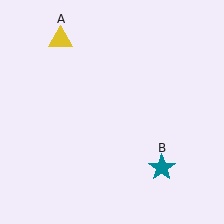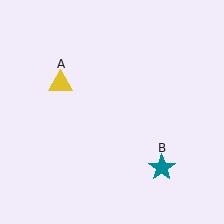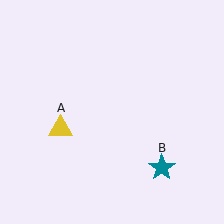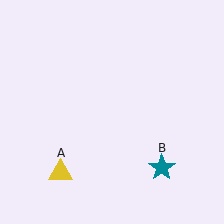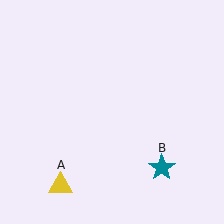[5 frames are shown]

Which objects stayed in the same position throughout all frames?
Teal star (object B) remained stationary.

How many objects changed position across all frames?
1 object changed position: yellow triangle (object A).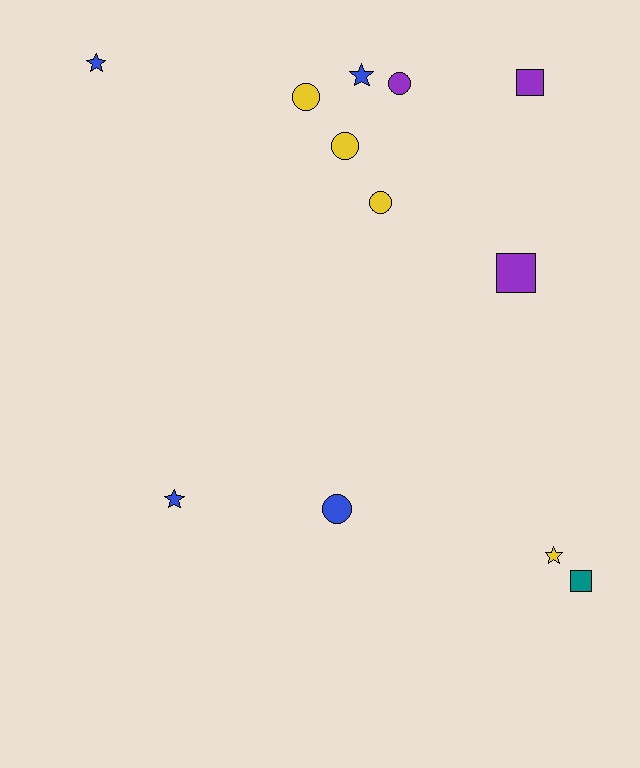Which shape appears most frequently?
Circle, with 5 objects.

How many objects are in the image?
There are 12 objects.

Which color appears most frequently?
Yellow, with 4 objects.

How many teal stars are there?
There are no teal stars.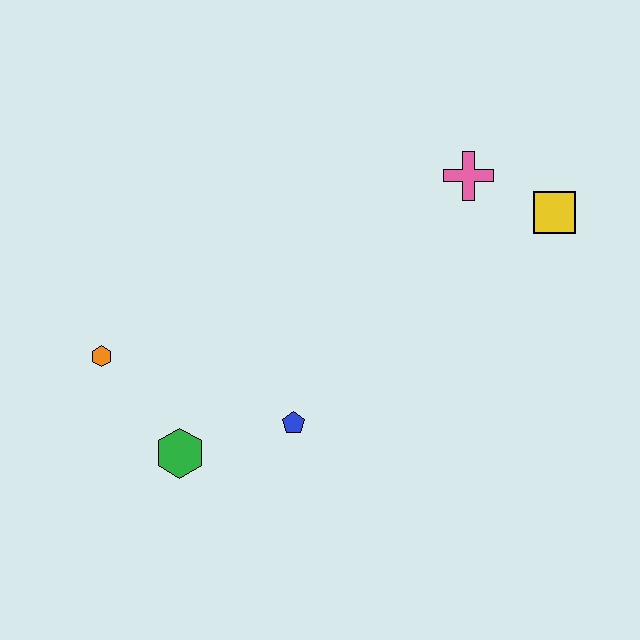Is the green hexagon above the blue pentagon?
No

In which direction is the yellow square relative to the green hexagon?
The yellow square is to the right of the green hexagon.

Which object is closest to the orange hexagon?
The green hexagon is closest to the orange hexagon.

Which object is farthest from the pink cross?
The orange hexagon is farthest from the pink cross.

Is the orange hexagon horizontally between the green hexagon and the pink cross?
No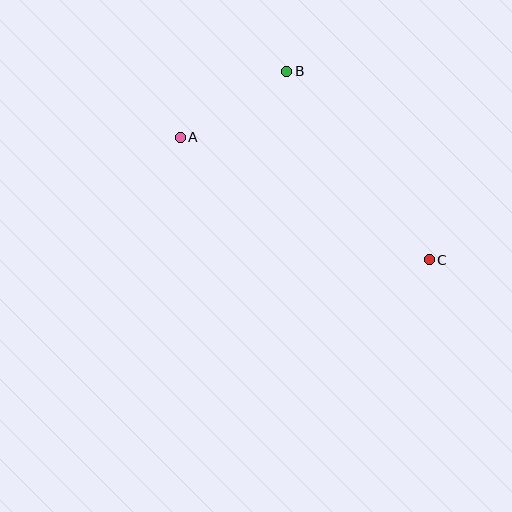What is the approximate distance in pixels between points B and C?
The distance between B and C is approximately 236 pixels.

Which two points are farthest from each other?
Points A and C are farthest from each other.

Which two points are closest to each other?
Points A and B are closest to each other.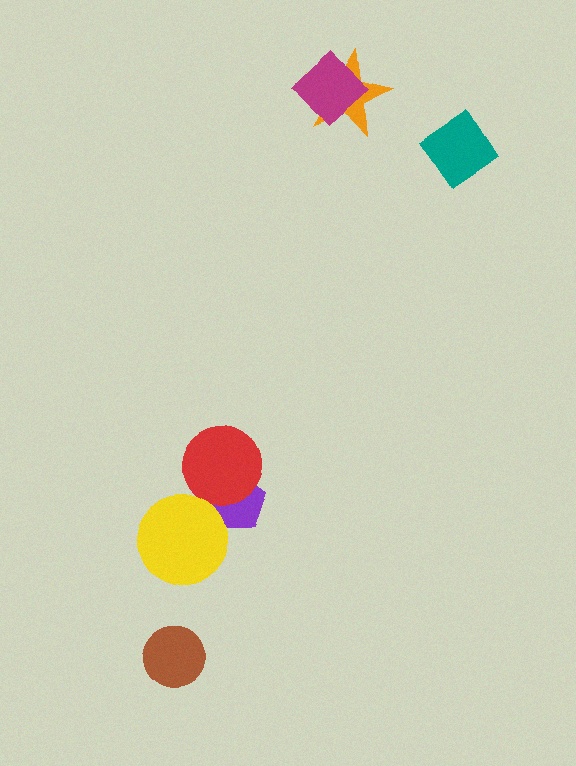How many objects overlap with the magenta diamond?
1 object overlaps with the magenta diamond.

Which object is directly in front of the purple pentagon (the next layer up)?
The red circle is directly in front of the purple pentagon.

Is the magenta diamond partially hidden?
No, no other shape covers it.